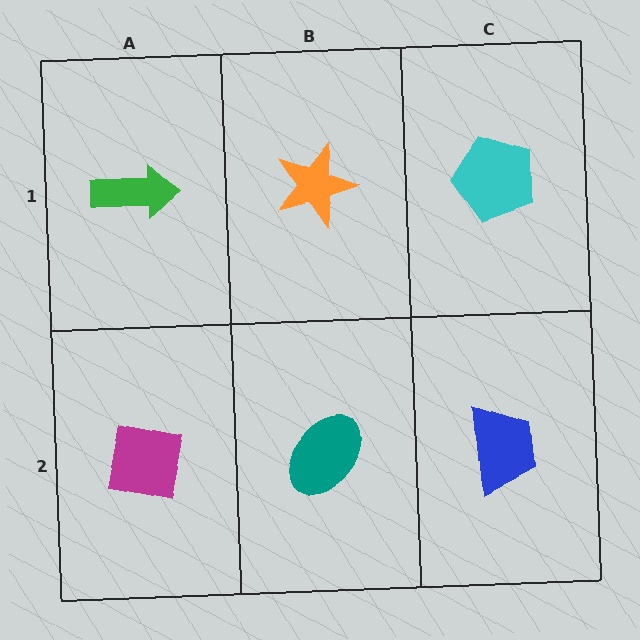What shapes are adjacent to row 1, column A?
A magenta square (row 2, column A), an orange star (row 1, column B).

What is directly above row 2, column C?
A cyan pentagon.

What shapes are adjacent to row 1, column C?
A blue trapezoid (row 2, column C), an orange star (row 1, column B).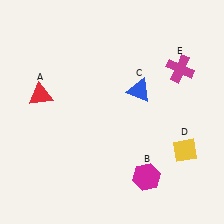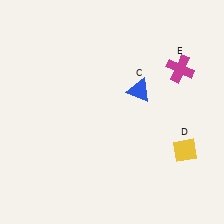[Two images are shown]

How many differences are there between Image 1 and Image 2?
There are 2 differences between the two images.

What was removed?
The red triangle (A), the magenta hexagon (B) were removed in Image 2.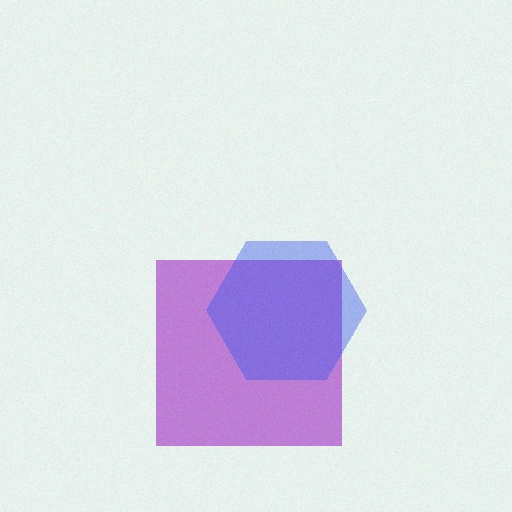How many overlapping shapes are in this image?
There are 2 overlapping shapes in the image.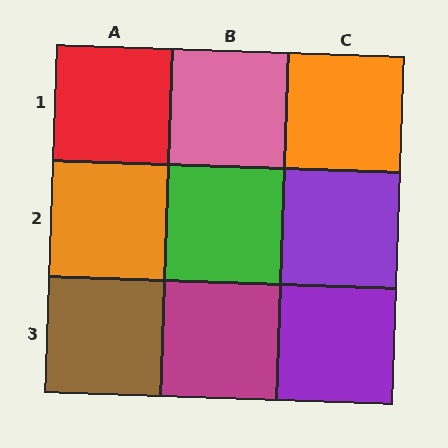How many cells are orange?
2 cells are orange.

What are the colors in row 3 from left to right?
Brown, magenta, purple.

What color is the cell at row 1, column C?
Orange.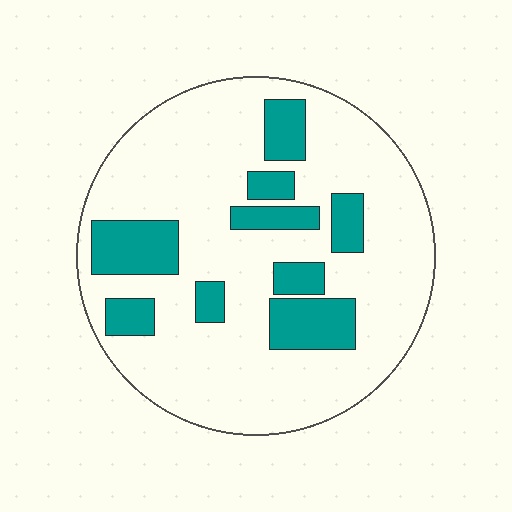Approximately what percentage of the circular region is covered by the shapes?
Approximately 20%.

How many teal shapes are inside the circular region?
9.